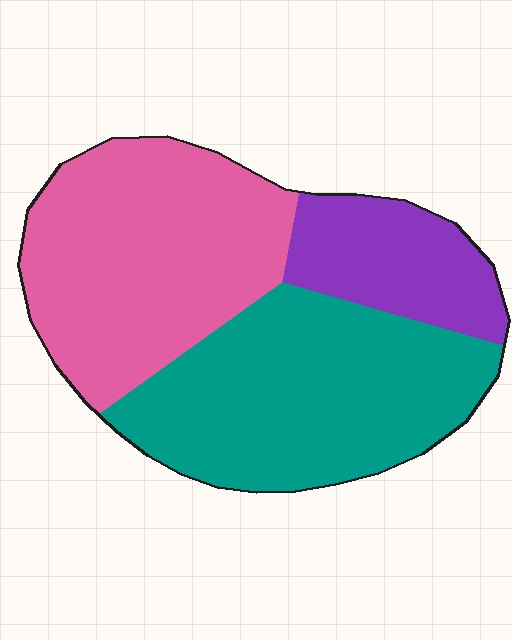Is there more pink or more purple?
Pink.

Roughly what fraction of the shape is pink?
Pink covers about 40% of the shape.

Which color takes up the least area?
Purple, at roughly 15%.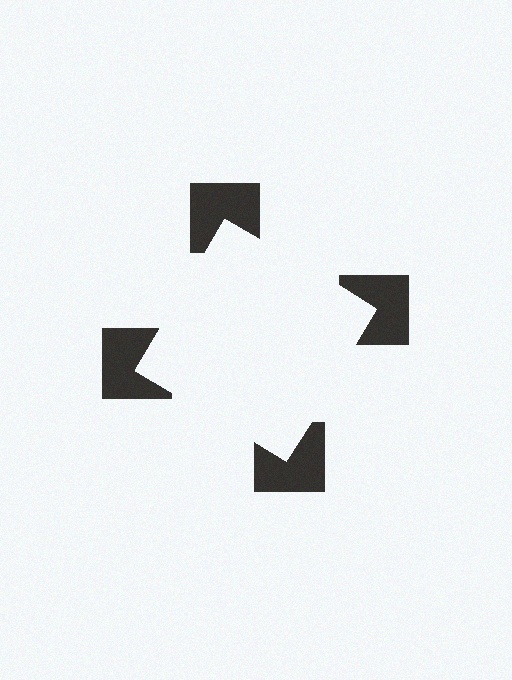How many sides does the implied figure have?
4 sides.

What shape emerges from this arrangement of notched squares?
An illusory square — its edges are inferred from the aligned wedge cuts in the notched squares, not physically drawn.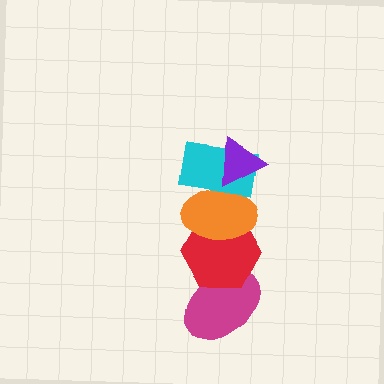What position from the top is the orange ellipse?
The orange ellipse is 3rd from the top.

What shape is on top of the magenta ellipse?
The red hexagon is on top of the magenta ellipse.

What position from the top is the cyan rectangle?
The cyan rectangle is 2nd from the top.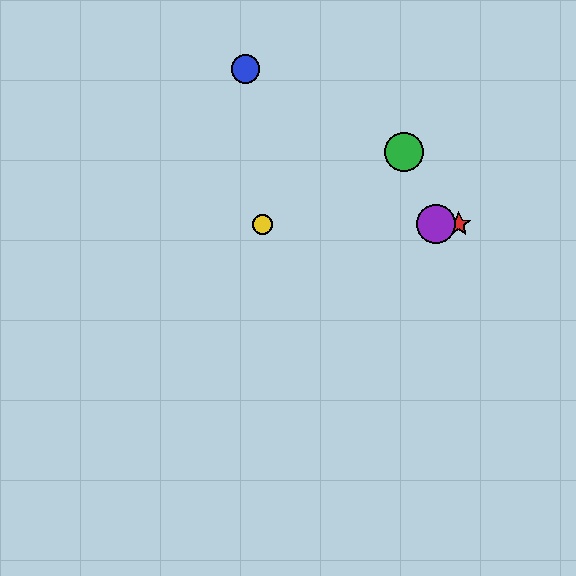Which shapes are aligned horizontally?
The red star, the yellow circle, the purple circle are aligned horizontally.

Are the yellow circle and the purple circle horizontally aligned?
Yes, both are at y≈224.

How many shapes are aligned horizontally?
3 shapes (the red star, the yellow circle, the purple circle) are aligned horizontally.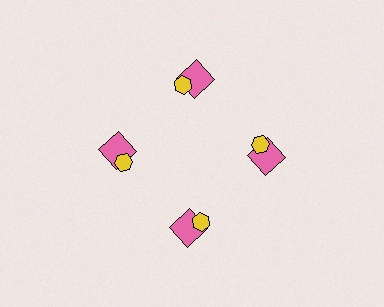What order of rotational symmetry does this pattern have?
This pattern has 4-fold rotational symmetry.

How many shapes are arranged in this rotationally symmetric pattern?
There are 12 shapes, arranged in 4 groups of 3.